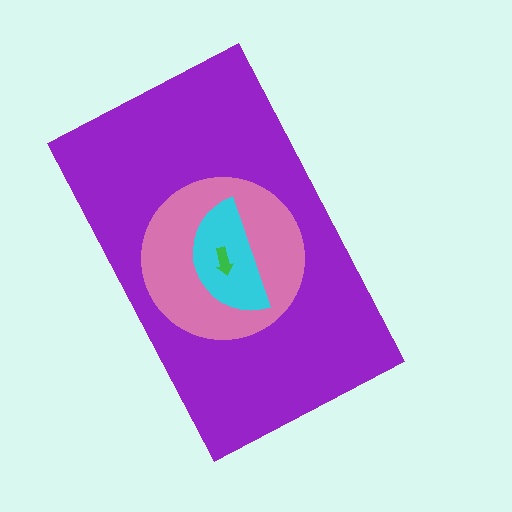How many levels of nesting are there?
4.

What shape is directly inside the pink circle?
The cyan semicircle.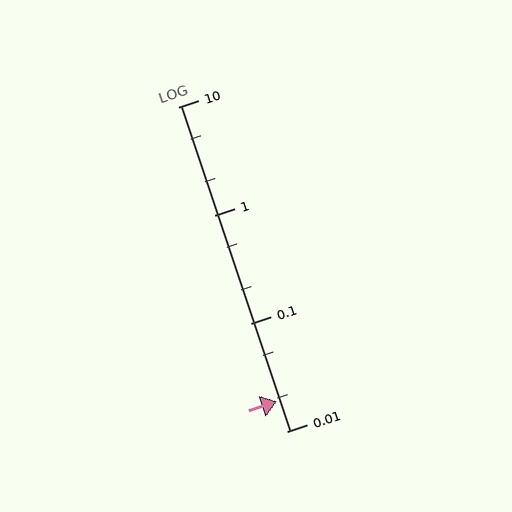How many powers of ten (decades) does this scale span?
The scale spans 3 decades, from 0.01 to 10.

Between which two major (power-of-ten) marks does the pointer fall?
The pointer is between 0.01 and 0.1.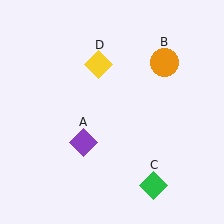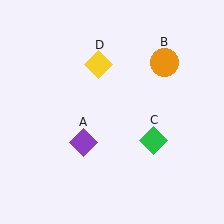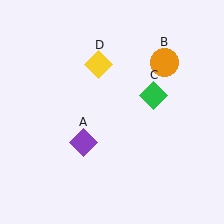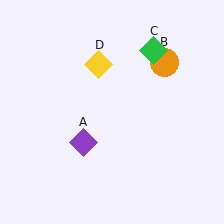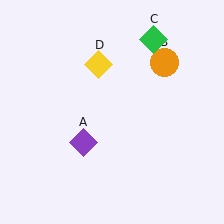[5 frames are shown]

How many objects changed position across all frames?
1 object changed position: green diamond (object C).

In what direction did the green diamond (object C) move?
The green diamond (object C) moved up.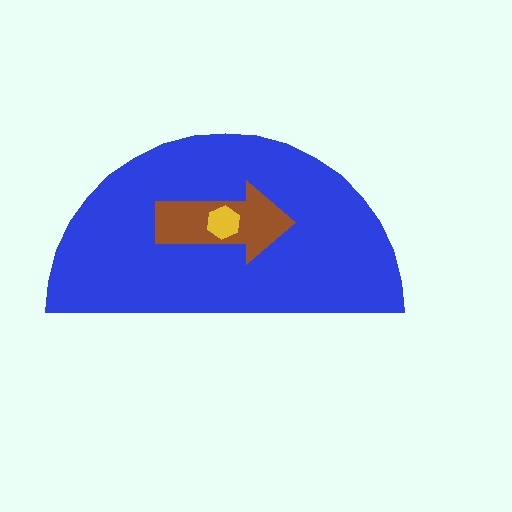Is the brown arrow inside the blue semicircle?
Yes.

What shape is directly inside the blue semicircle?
The brown arrow.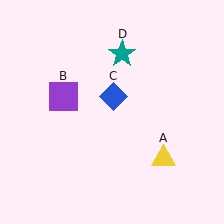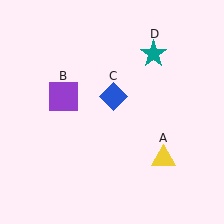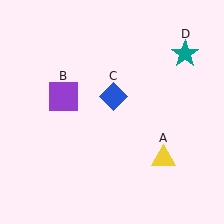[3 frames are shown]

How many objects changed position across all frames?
1 object changed position: teal star (object D).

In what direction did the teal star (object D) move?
The teal star (object D) moved right.